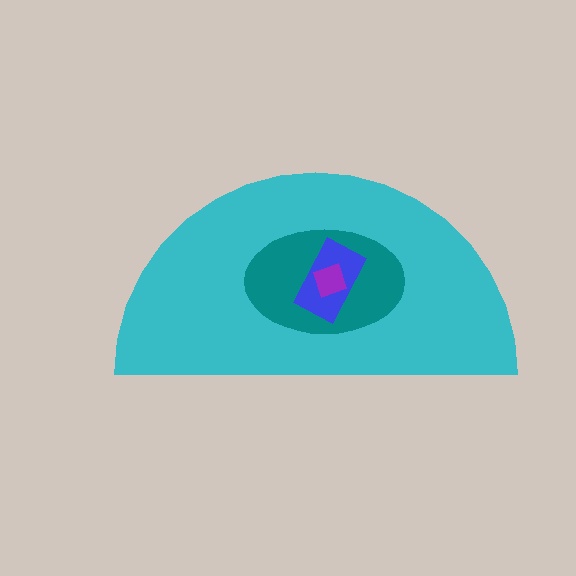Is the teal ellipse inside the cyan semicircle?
Yes.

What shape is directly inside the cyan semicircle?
The teal ellipse.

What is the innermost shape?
The purple square.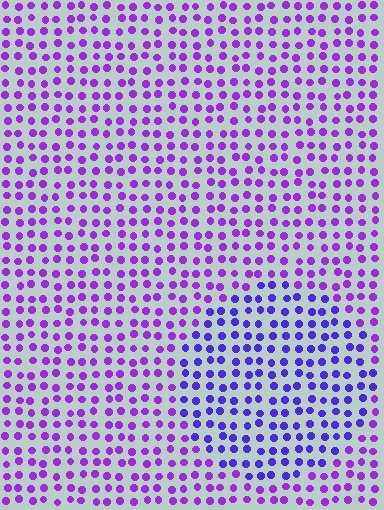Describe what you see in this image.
The image is filled with small purple elements in a uniform arrangement. A circle-shaped region is visible where the elements are tinted to a slightly different hue, forming a subtle color boundary.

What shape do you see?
I see a circle.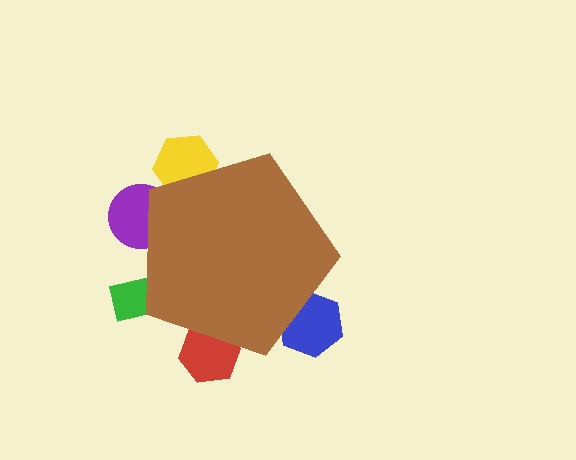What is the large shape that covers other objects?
A brown pentagon.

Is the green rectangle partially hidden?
Yes, the green rectangle is partially hidden behind the brown pentagon.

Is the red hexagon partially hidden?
Yes, the red hexagon is partially hidden behind the brown pentagon.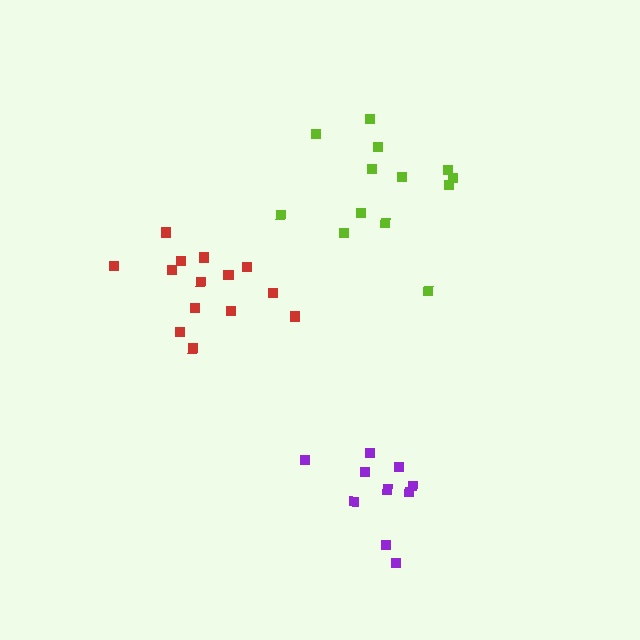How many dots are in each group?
Group 1: 10 dots, Group 2: 13 dots, Group 3: 14 dots (37 total).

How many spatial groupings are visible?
There are 3 spatial groupings.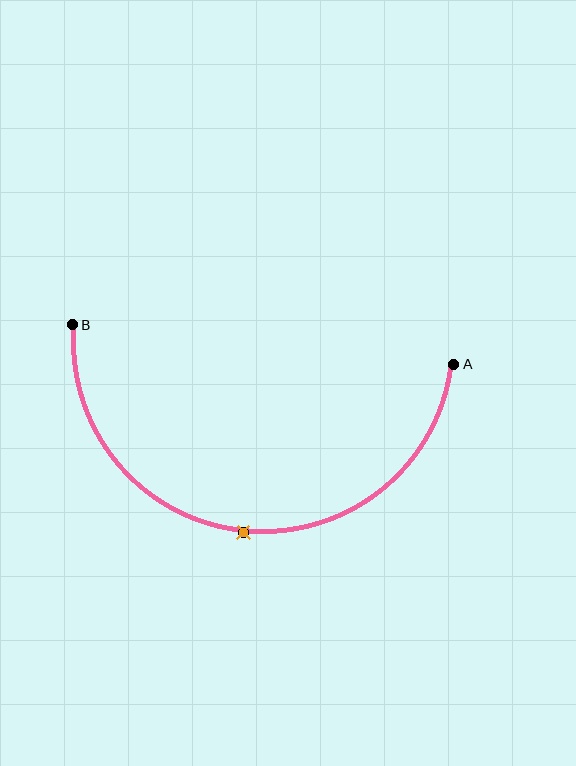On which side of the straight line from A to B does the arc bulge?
The arc bulges below the straight line connecting A and B.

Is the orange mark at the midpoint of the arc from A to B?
Yes. The orange mark lies on the arc at equal arc-length from both A and B — it is the arc midpoint.